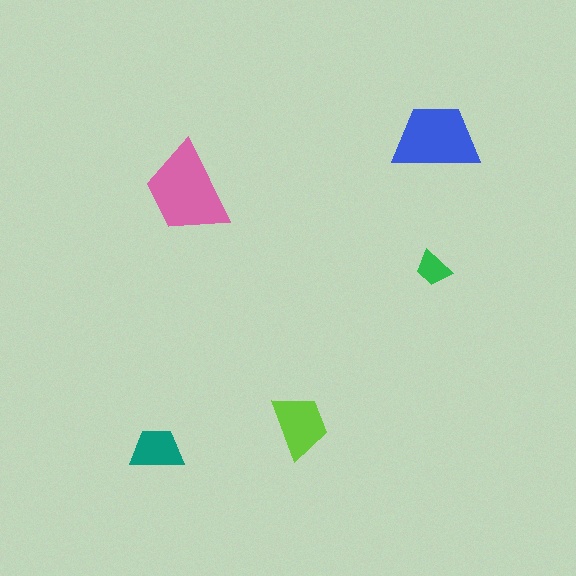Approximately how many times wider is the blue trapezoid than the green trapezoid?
About 2.5 times wider.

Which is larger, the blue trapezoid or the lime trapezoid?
The blue one.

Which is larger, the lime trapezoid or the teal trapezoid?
The lime one.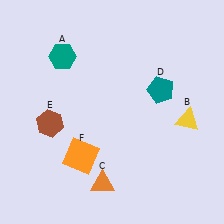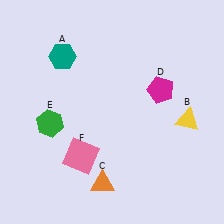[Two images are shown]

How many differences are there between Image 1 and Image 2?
There are 3 differences between the two images.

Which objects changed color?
D changed from teal to magenta. E changed from brown to green. F changed from orange to pink.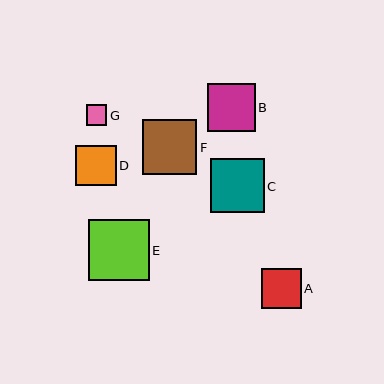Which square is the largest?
Square E is the largest with a size of approximately 61 pixels.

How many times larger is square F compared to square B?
Square F is approximately 1.1 times the size of square B.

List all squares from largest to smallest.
From largest to smallest: E, F, C, B, D, A, G.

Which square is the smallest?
Square G is the smallest with a size of approximately 21 pixels.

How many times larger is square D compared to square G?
Square D is approximately 2.0 times the size of square G.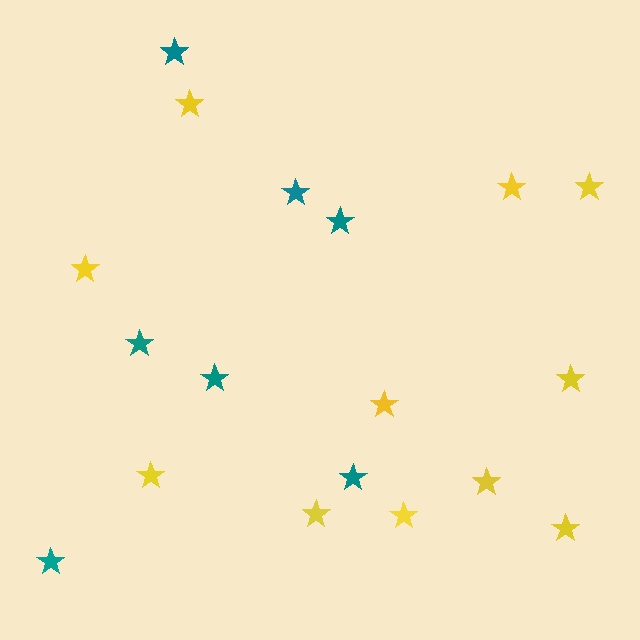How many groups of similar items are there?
There are 2 groups: one group of yellow stars (11) and one group of teal stars (7).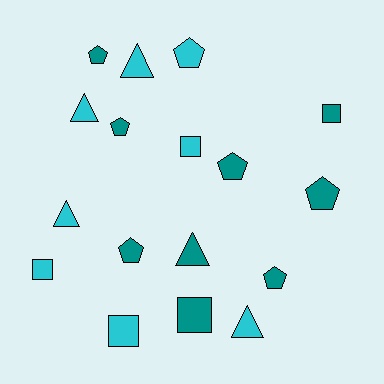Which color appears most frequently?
Teal, with 9 objects.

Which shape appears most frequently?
Pentagon, with 7 objects.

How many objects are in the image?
There are 17 objects.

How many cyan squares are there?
There are 3 cyan squares.